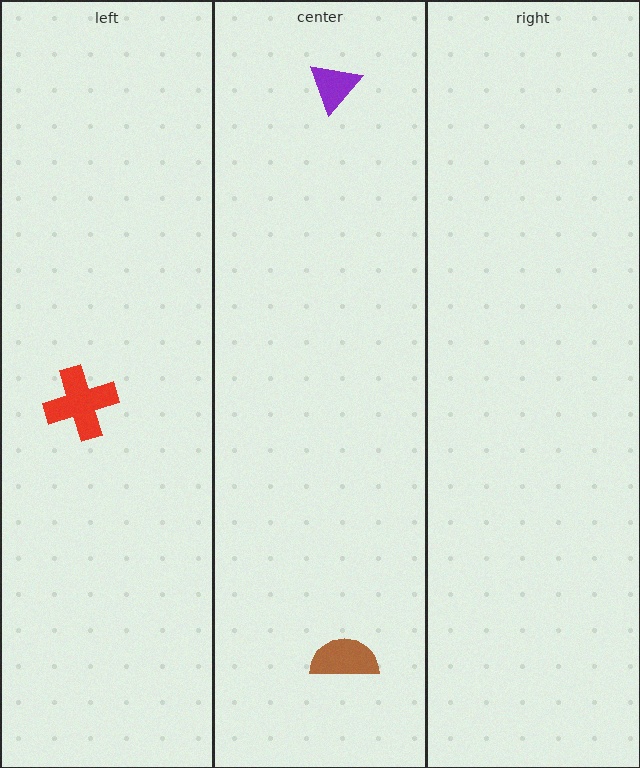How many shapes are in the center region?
2.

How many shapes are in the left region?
1.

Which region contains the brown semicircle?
The center region.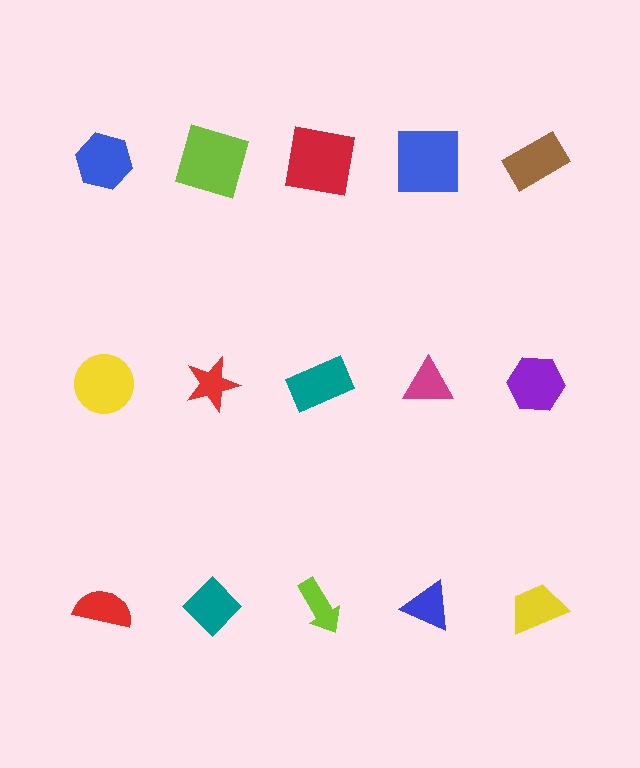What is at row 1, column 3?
A red square.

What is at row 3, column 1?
A red semicircle.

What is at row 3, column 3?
A lime arrow.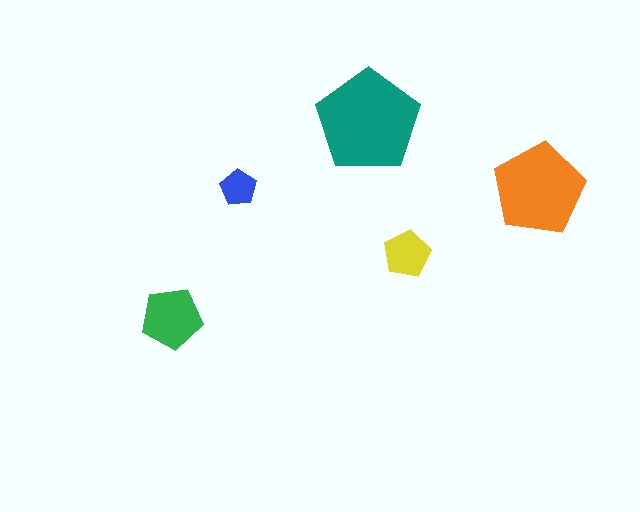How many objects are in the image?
There are 5 objects in the image.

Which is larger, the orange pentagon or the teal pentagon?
The teal one.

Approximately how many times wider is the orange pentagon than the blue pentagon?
About 2.5 times wider.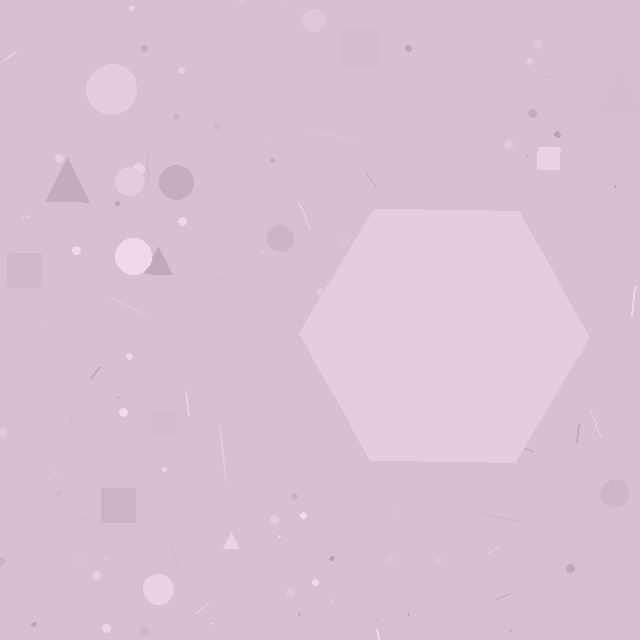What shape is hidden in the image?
A hexagon is hidden in the image.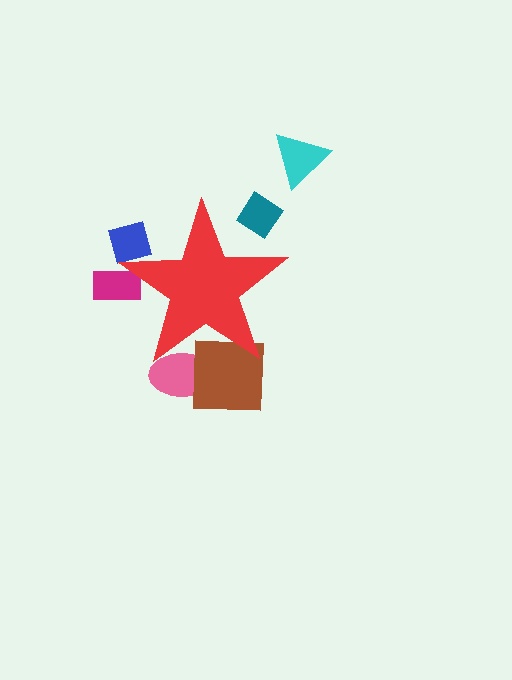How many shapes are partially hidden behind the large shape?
5 shapes are partially hidden.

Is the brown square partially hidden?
Yes, the brown square is partially hidden behind the red star.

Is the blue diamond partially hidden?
Yes, the blue diamond is partially hidden behind the red star.